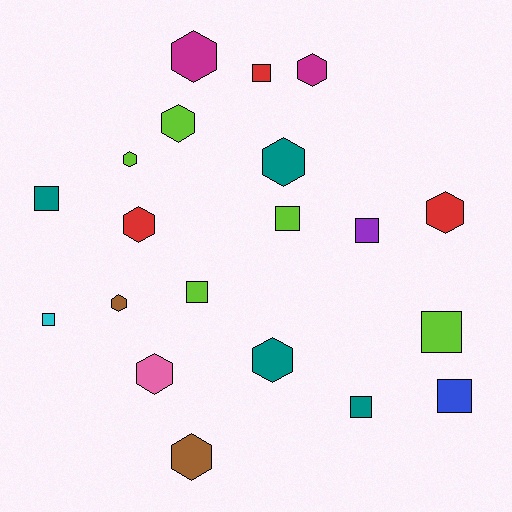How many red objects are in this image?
There are 3 red objects.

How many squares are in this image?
There are 9 squares.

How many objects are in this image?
There are 20 objects.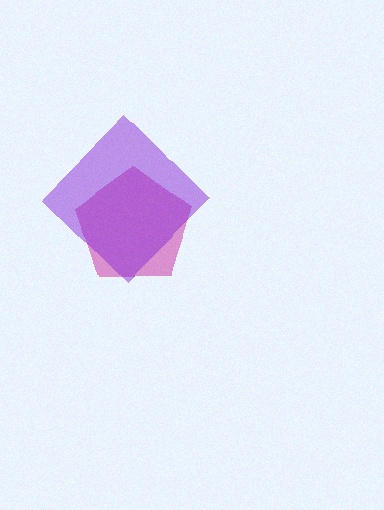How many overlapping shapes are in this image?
There are 2 overlapping shapes in the image.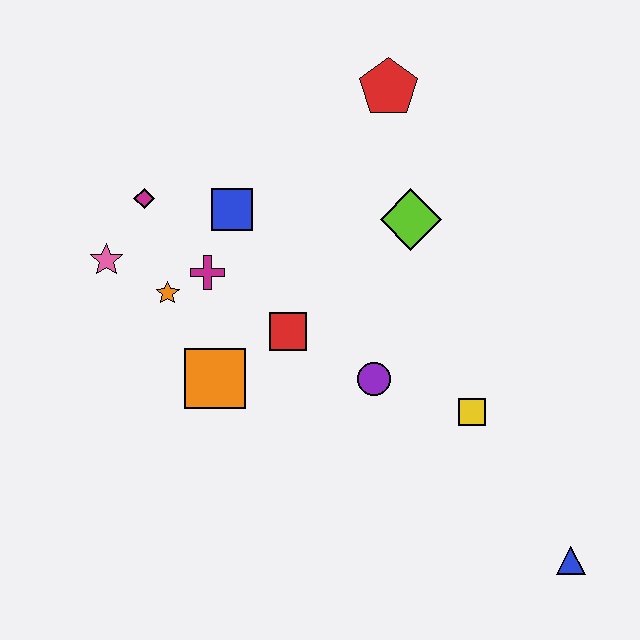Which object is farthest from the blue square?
The blue triangle is farthest from the blue square.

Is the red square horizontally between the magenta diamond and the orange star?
No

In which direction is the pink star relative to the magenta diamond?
The pink star is below the magenta diamond.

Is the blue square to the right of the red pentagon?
No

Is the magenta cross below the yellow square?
No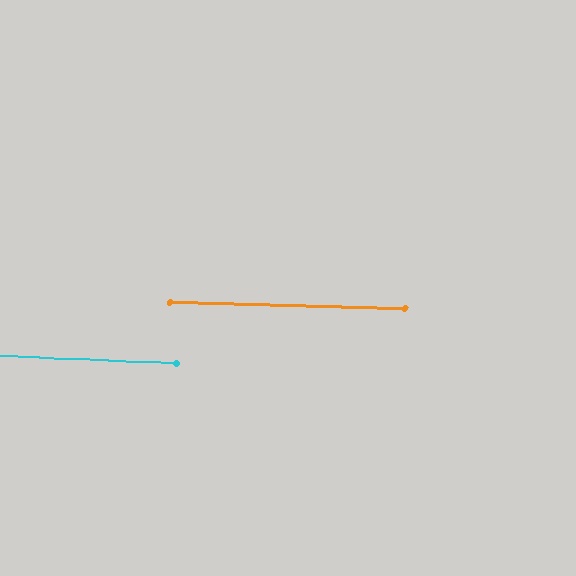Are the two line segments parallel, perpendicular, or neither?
Parallel — their directions differ by only 0.8°.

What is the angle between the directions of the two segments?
Approximately 1 degree.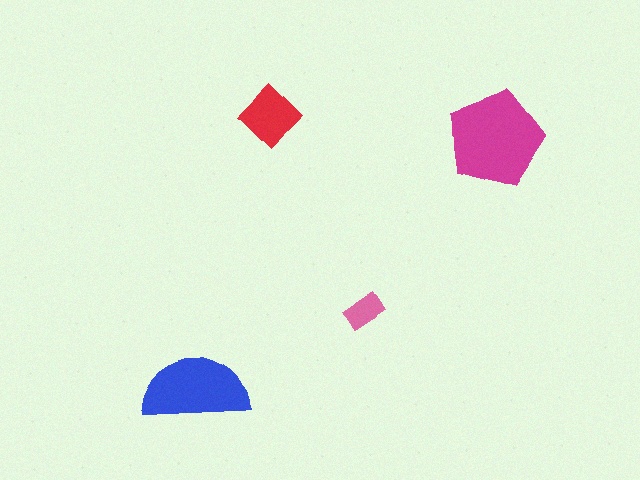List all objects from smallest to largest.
The pink rectangle, the red diamond, the blue semicircle, the magenta pentagon.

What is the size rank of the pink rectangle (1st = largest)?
4th.